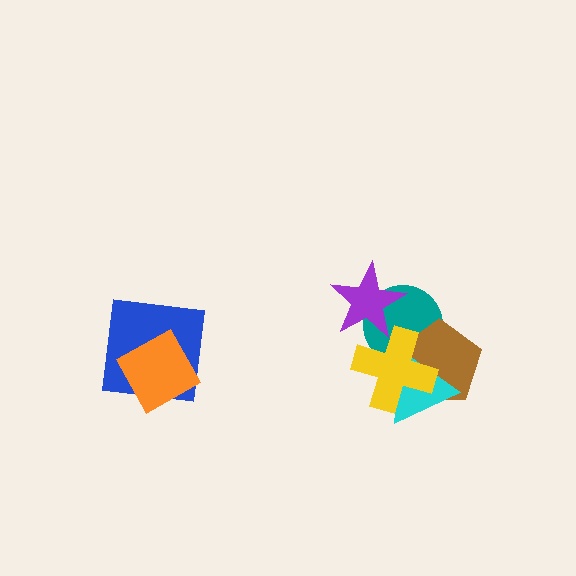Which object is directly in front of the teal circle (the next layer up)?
The brown pentagon is directly in front of the teal circle.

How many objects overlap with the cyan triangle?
3 objects overlap with the cyan triangle.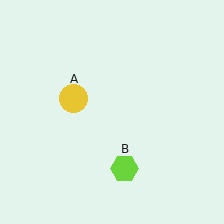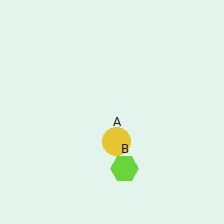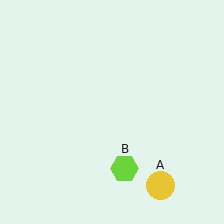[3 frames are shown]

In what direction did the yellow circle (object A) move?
The yellow circle (object A) moved down and to the right.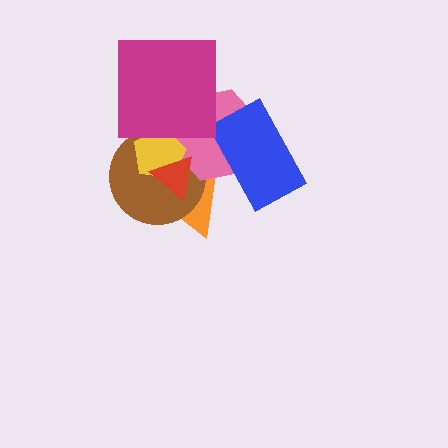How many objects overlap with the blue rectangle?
1 object overlaps with the blue rectangle.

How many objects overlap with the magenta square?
2 objects overlap with the magenta square.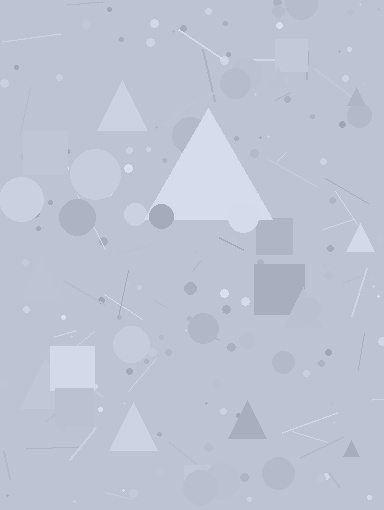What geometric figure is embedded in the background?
A triangle is embedded in the background.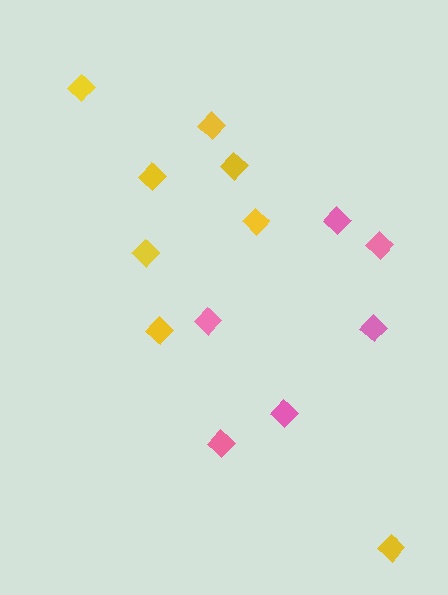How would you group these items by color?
There are 2 groups: one group of pink diamonds (6) and one group of yellow diamonds (8).